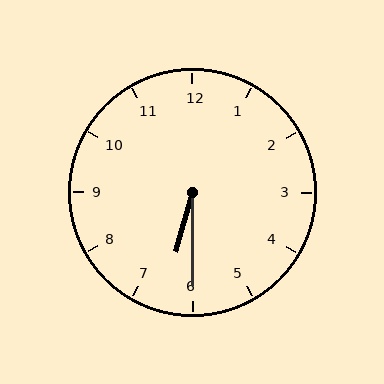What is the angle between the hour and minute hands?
Approximately 15 degrees.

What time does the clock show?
6:30.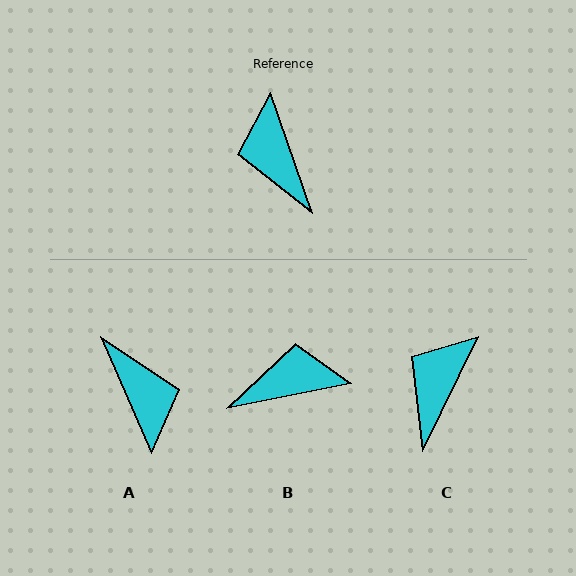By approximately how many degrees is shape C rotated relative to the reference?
Approximately 46 degrees clockwise.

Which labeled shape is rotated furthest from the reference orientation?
A, about 176 degrees away.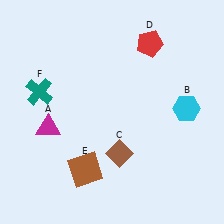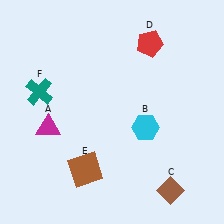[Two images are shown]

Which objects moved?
The objects that moved are: the cyan hexagon (B), the brown diamond (C).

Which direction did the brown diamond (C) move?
The brown diamond (C) moved right.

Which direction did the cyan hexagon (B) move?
The cyan hexagon (B) moved left.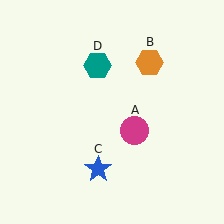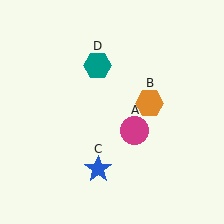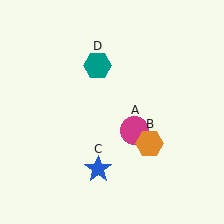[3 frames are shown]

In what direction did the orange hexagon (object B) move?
The orange hexagon (object B) moved down.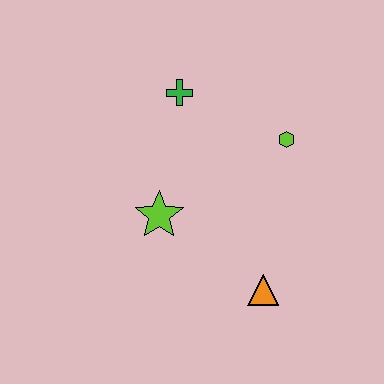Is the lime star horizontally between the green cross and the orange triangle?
No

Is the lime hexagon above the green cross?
No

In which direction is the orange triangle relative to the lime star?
The orange triangle is to the right of the lime star.